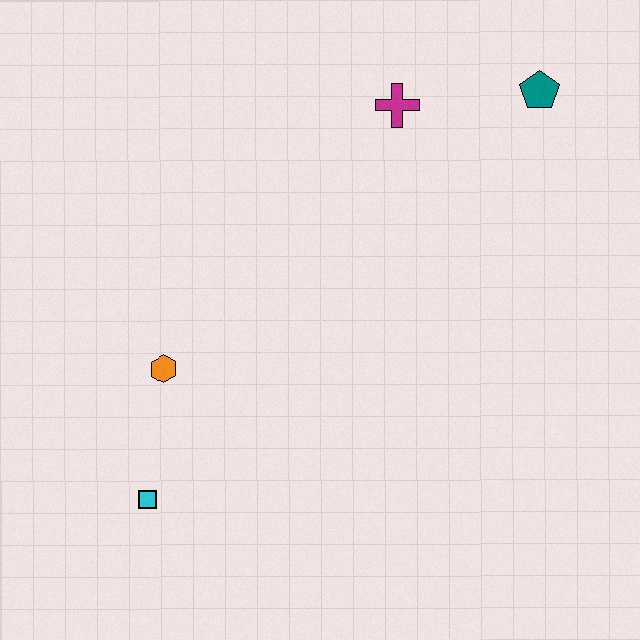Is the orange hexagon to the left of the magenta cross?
Yes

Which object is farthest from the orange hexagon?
The teal pentagon is farthest from the orange hexagon.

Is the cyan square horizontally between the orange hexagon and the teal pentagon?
No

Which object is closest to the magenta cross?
The teal pentagon is closest to the magenta cross.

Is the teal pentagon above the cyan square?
Yes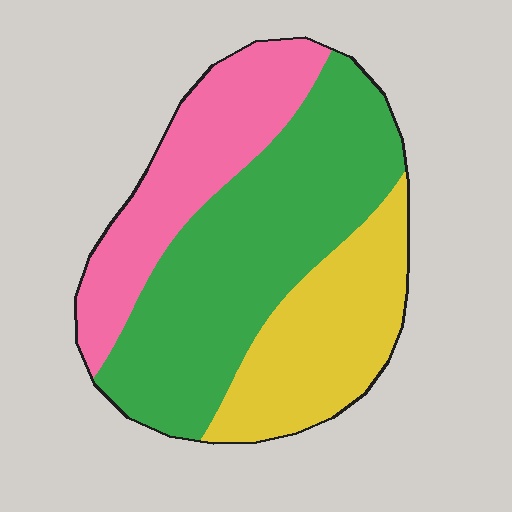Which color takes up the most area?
Green, at roughly 50%.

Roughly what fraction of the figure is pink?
Pink takes up about one quarter (1/4) of the figure.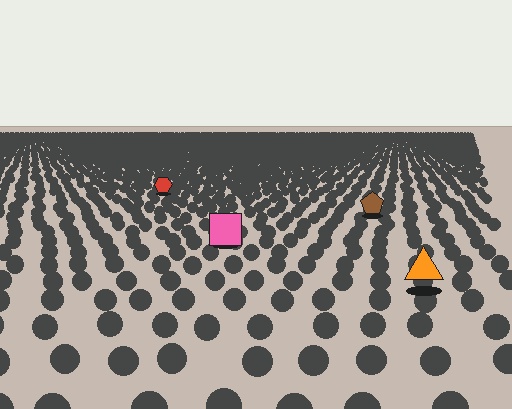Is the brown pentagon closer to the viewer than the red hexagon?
Yes. The brown pentagon is closer — you can tell from the texture gradient: the ground texture is coarser near it.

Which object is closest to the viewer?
The orange triangle is closest. The texture marks near it are larger and more spread out.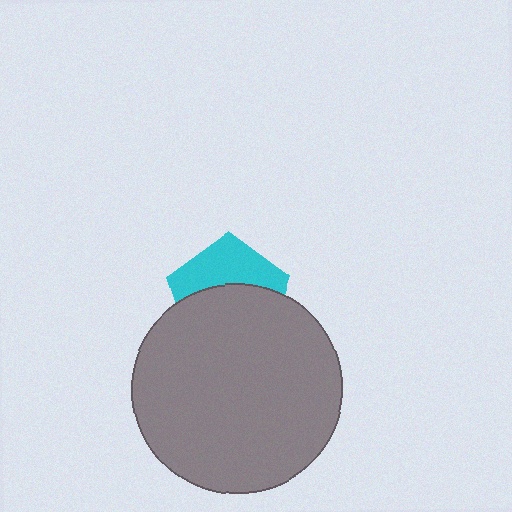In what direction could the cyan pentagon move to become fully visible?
The cyan pentagon could move up. That would shift it out from behind the gray circle entirely.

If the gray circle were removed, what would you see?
You would see the complete cyan pentagon.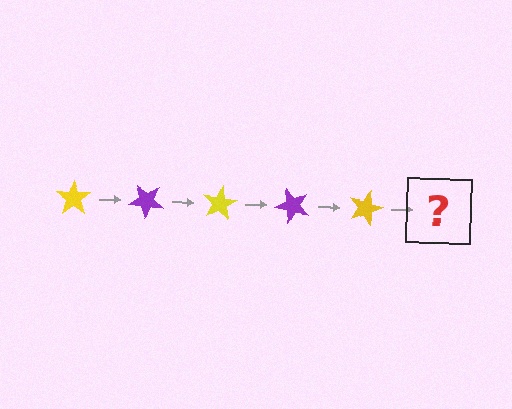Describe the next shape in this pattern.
It should be a purple star, rotated 200 degrees from the start.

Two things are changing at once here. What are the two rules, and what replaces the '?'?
The two rules are that it rotates 40 degrees each step and the color cycles through yellow and purple. The '?' should be a purple star, rotated 200 degrees from the start.